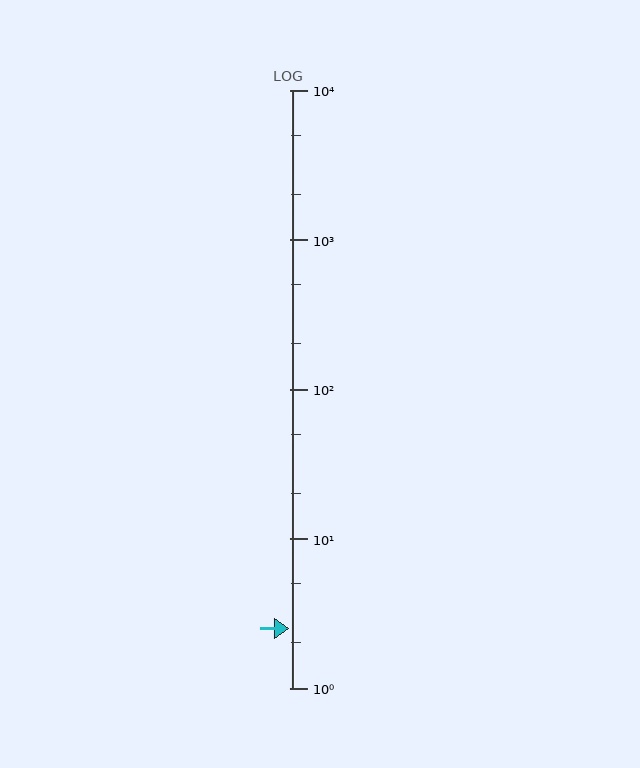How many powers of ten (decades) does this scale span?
The scale spans 4 decades, from 1 to 10000.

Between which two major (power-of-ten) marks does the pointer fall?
The pointer is between 1 and 10.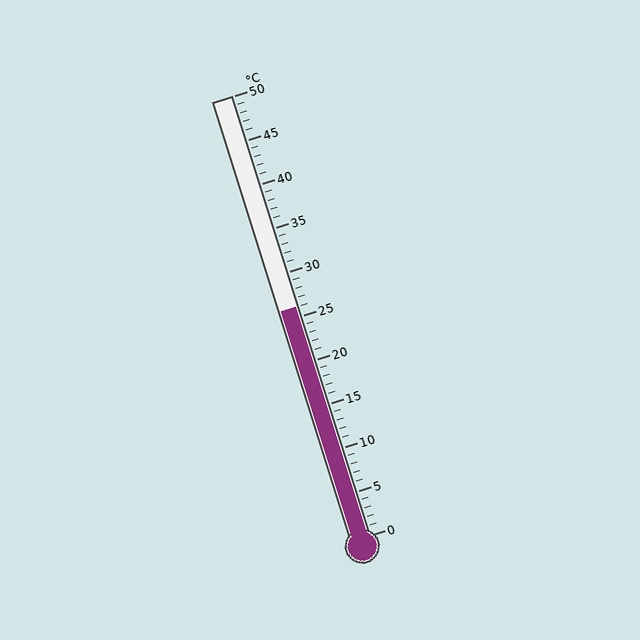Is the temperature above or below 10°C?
The temperature is above 10°C.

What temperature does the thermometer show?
The thermometer shows approximately 26°C.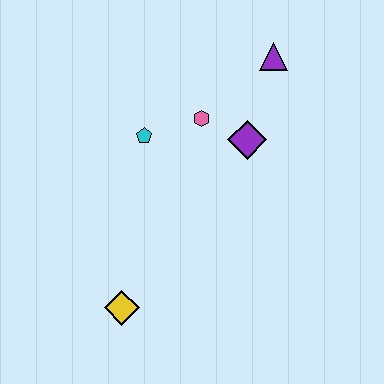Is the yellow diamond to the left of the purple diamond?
Yes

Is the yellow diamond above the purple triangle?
No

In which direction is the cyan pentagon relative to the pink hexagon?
The cyan pentagon is to the left of the pink hexagon.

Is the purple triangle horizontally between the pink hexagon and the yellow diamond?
No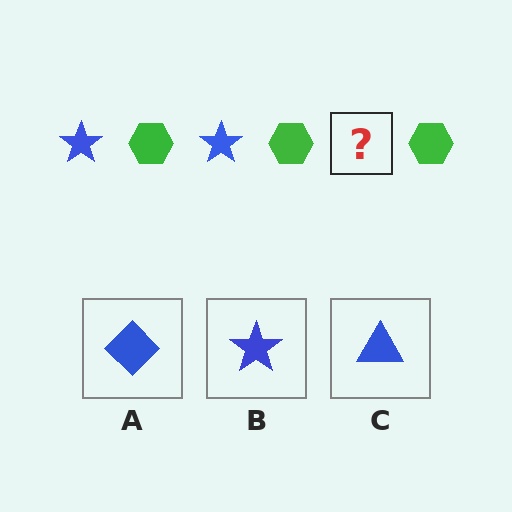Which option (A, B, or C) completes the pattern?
B.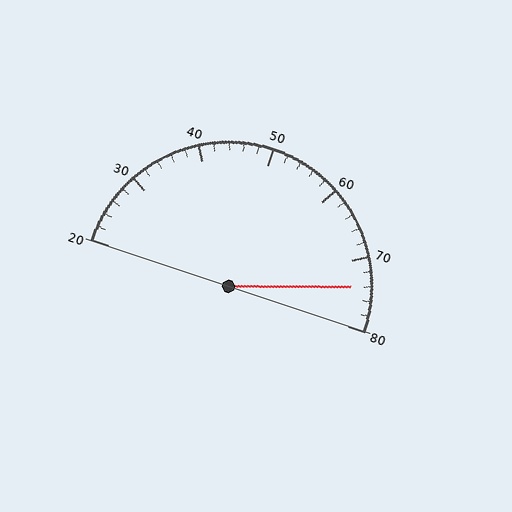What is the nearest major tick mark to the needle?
The nearest major tick mark is 70.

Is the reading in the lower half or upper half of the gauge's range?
The reading is in the upper half of the range (20 to 80).